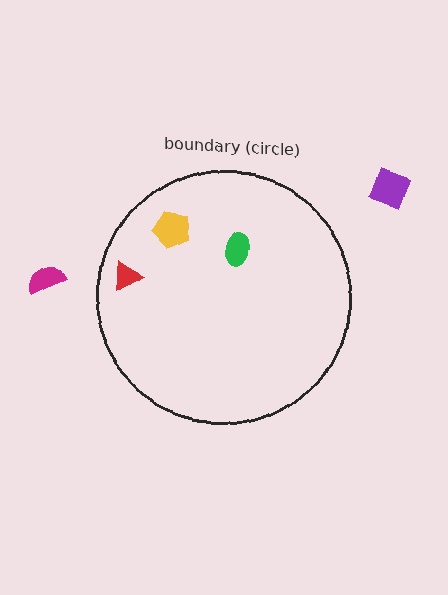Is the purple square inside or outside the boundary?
Outside.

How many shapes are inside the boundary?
3 inside, 2 outside.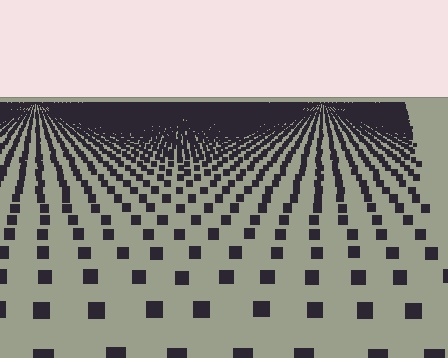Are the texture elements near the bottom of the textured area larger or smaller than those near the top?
Larger. Near the bottom, elements are closer to the viewer and appear at a bigger on-screen size.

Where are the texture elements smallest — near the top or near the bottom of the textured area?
Near the top.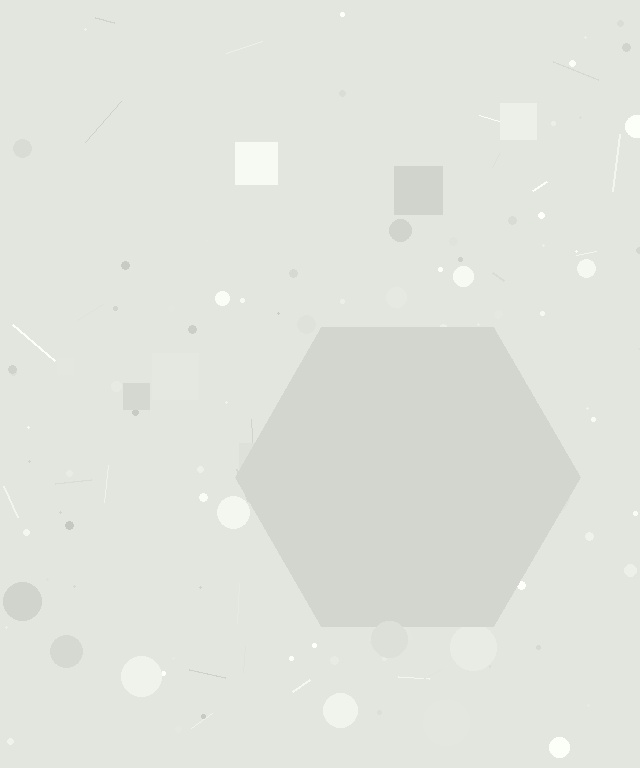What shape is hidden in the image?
A hexagon is hidden in the image.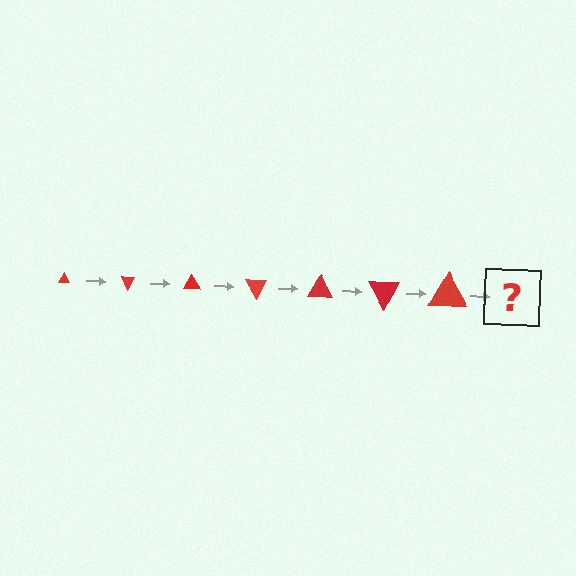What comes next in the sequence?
The next element should be a triangle, larger than the previous one and rotated 420 degrees from the start.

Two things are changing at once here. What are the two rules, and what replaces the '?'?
The two rules are that the triangle grows larger each step and it rotates 60 degrees each step. The '?' should be a triangle, larger than the previous one and rotated 420 degrees from the start.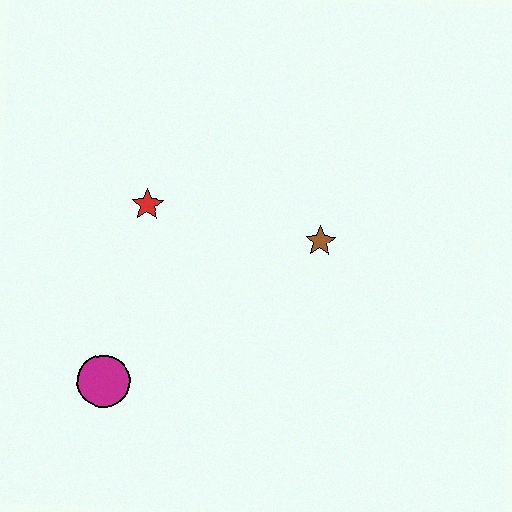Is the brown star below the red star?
Yes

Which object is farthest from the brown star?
The magenta circle is farthest from the brown star.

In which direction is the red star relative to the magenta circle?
The red star is above the magenta circle.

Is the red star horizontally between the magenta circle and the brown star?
Yes